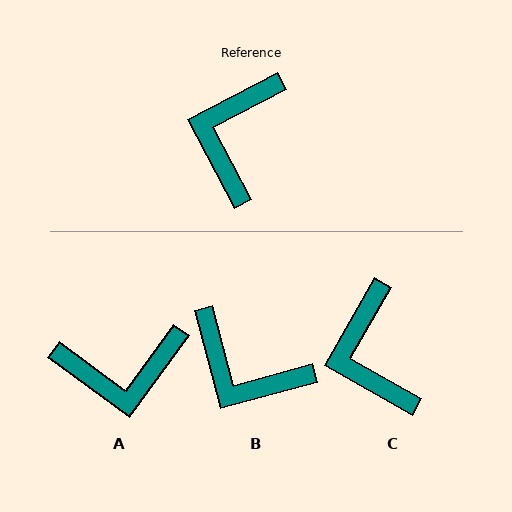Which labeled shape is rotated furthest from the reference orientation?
A, about 116 degrees away.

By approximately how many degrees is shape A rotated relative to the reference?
Approximately 116 degrees counter-clockwise.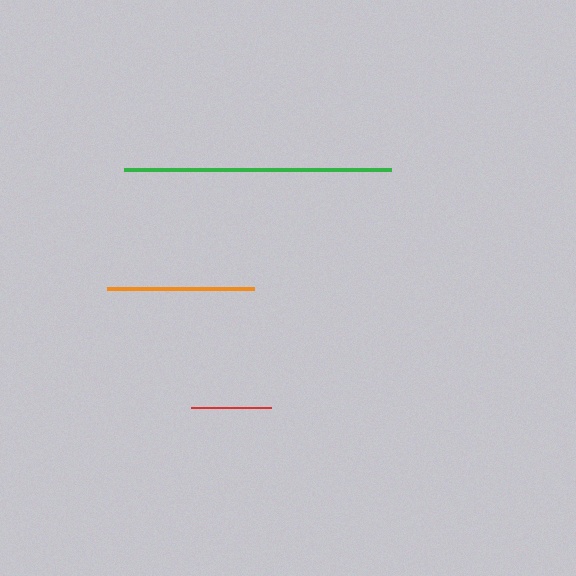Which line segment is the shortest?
The red line is the shortest at approximately 81 pixels.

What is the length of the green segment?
The green segment is approximately 267 pixels long.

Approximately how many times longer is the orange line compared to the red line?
The orange line is approximately 1.8 times the length of the red line.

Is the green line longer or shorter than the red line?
The green line is longer than the red line.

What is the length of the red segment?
The red segment is approximately 81 pixels long.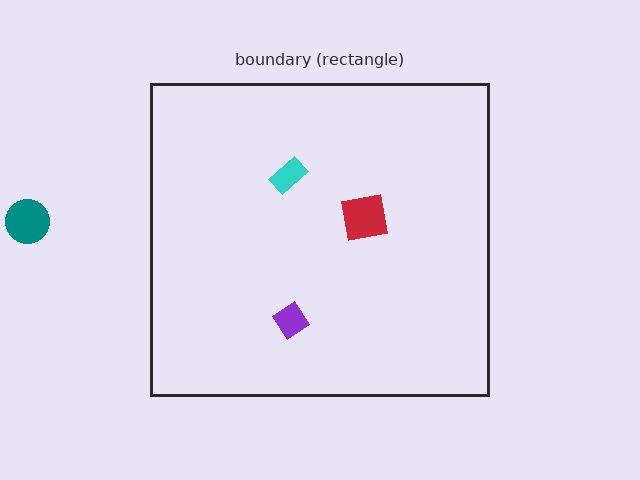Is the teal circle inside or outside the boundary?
Outside.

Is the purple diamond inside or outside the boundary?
Inside.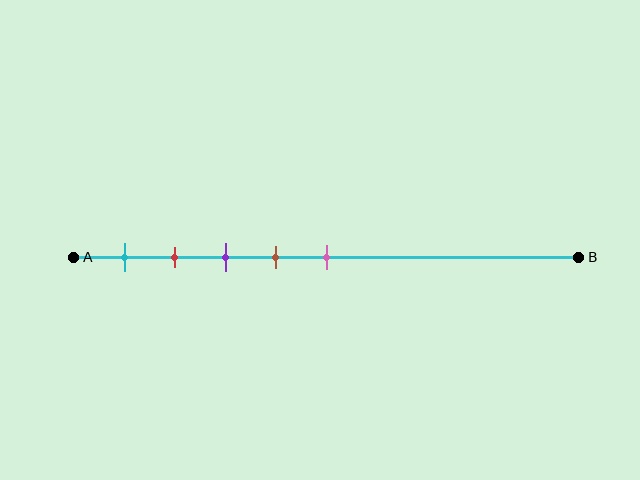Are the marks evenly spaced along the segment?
Yes, the marks are approximately evenly spaced.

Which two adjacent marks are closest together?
The red and purple marks are the closest adjacent pair.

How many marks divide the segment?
There are 5 marks dividing the segment.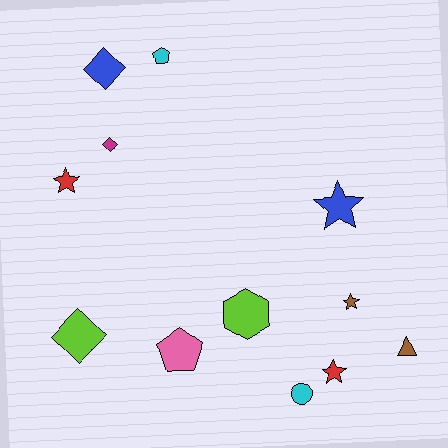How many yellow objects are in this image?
There are no yellow objects.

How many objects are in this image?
There are 12 objects.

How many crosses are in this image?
There are no crosses.